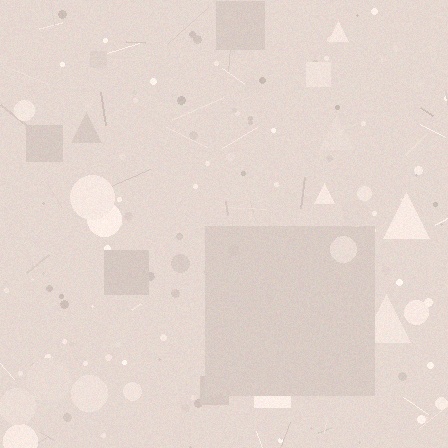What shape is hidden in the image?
A square is hidden in the image.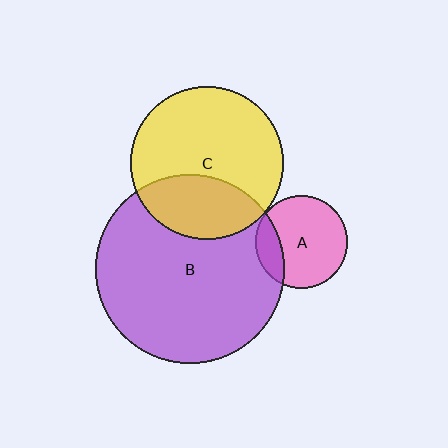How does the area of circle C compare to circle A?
Approximately 2.7 times.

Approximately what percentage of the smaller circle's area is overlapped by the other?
Approximately 20%.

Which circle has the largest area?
Circle B (purple).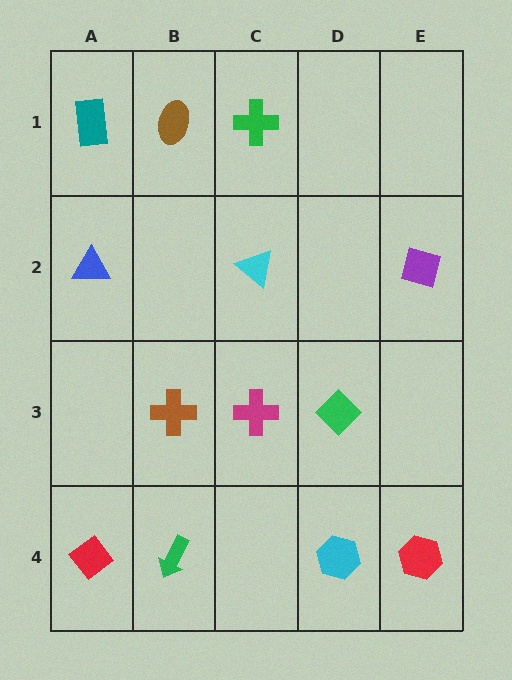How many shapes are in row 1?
3 shapes.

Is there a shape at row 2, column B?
No, that cell is empty.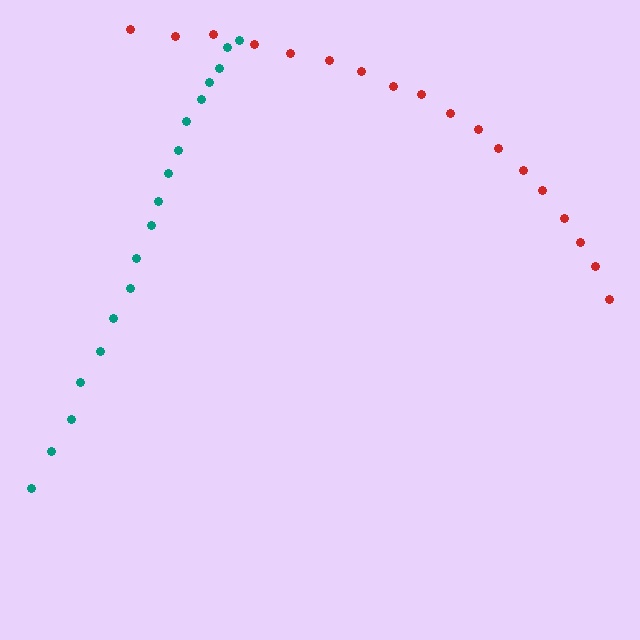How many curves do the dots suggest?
There are 2 distinct paths.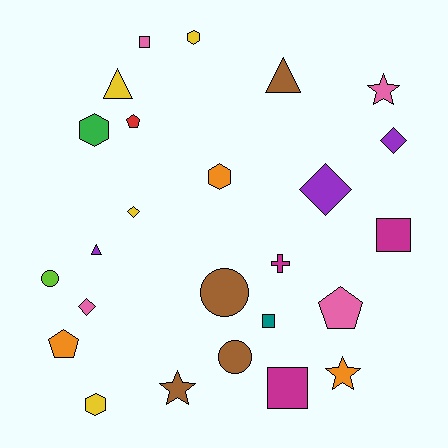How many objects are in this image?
There are 25 objects.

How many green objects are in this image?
There is 1 green object.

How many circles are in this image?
There are 3 circles.